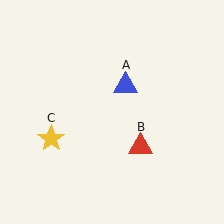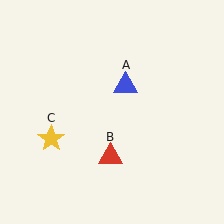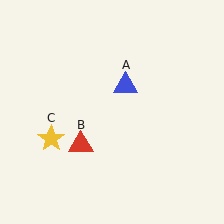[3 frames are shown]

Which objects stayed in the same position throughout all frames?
Blue triangle (object A) and yellow star (object C) remained stationary.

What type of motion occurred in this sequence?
The red triangle (object B) rotated clockwise around the center of the scene.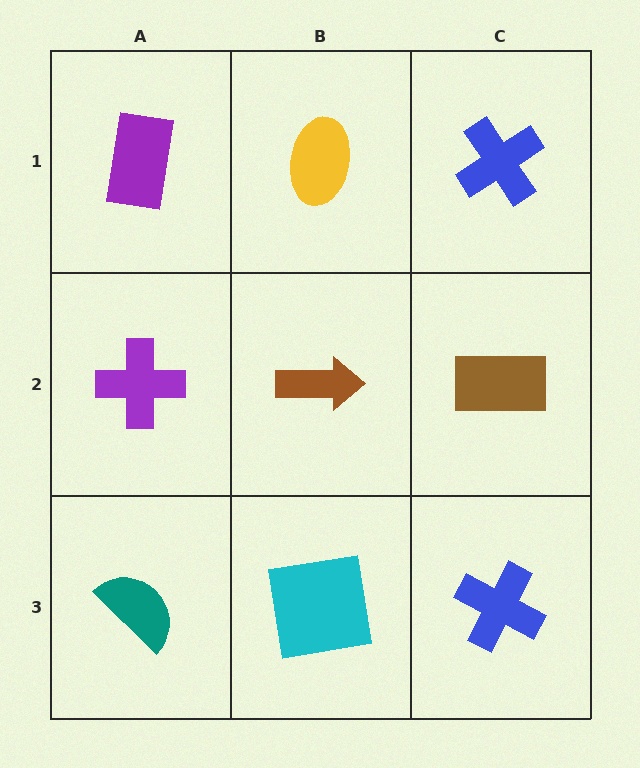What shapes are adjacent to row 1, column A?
A purple cross (row 2, column A), a yellow ellipse (row 1, column B).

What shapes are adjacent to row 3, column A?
A purple cross (row 2, column A), a cyan square (row 3, column B).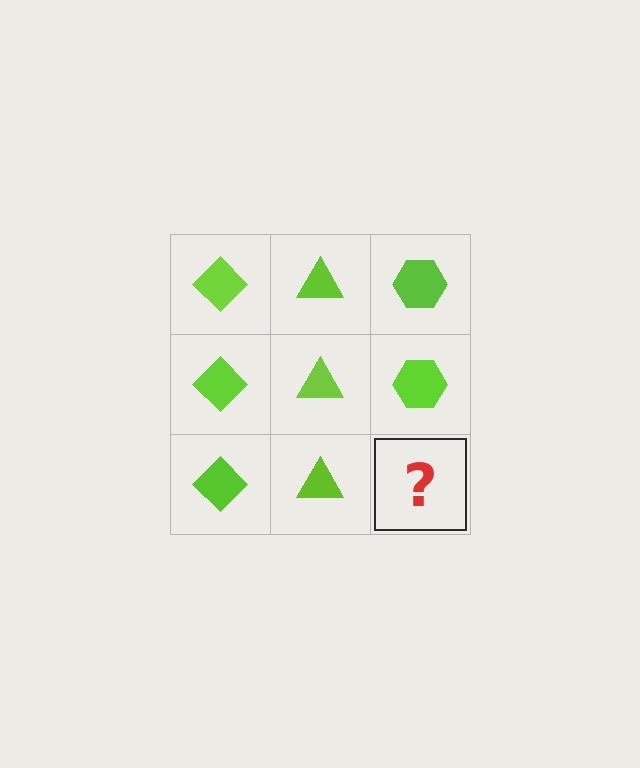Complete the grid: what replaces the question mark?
The question mark should be replaced with a lime hexagon.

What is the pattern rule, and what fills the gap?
The rule is that each column has a consistent shape. The gap should be filled with a lime hexagon.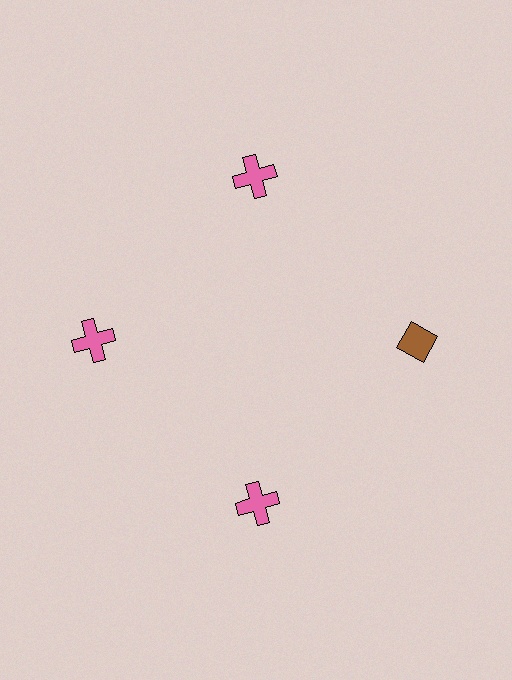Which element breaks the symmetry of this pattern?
The brown diamond at roughly the 3 o'clock position breaks the symmetry. All other shapes are pink crosses.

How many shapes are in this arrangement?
There are 4 shapes arranged in a ring pattern.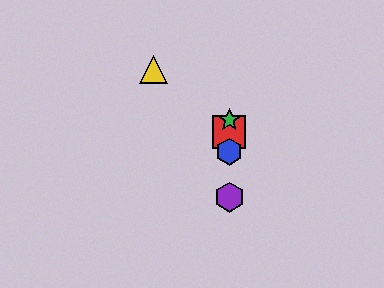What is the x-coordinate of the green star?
The green star is at x≈229.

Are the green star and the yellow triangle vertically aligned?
No, the green star is at x≈229 and the yellow triangle is at x≈153.